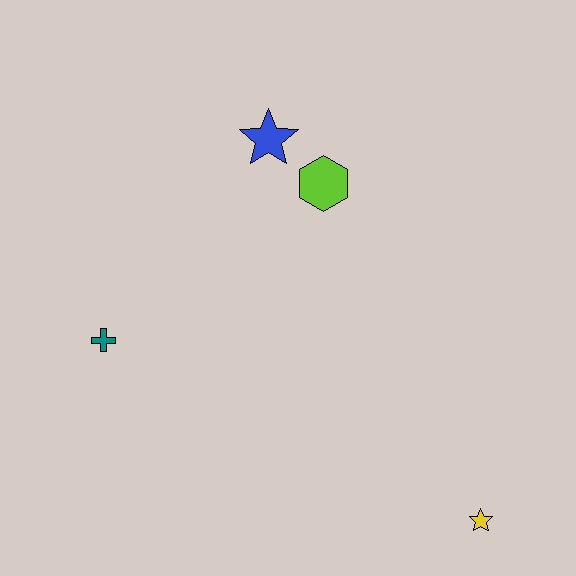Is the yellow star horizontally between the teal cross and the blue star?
No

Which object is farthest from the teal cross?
The yellow star is farthest from the teal cross.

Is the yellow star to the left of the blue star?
No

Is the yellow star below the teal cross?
Yes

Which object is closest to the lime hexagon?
The blue star is closest to the lime hexagon.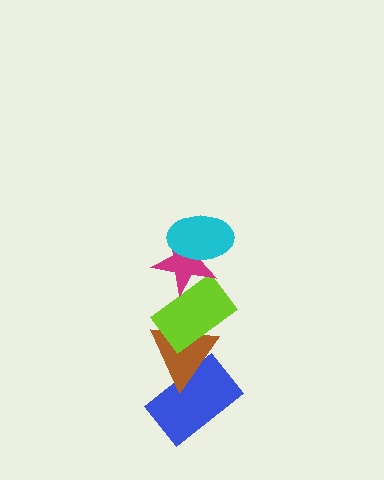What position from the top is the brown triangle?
The brown triangle is 4th from the top.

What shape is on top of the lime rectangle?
The magenta star is on top of the lime rectangle.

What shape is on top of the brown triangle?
The lime rectangle is on top of the brown triangle.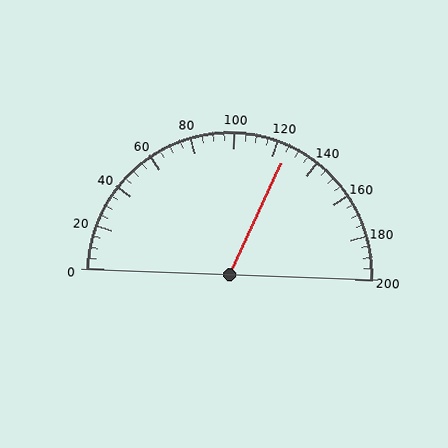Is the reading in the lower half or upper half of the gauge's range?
The reading is in the upper half of the range (0 to 200).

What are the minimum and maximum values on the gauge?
The gauge ranges from 0 to 200.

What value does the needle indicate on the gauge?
The needle indicates approximately 125.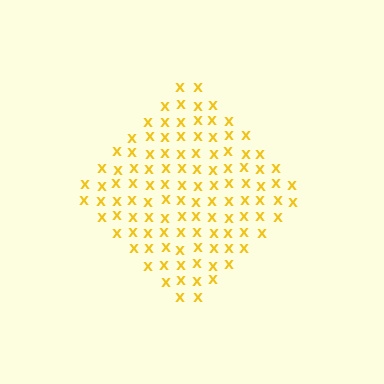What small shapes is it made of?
It is made of small letter X's.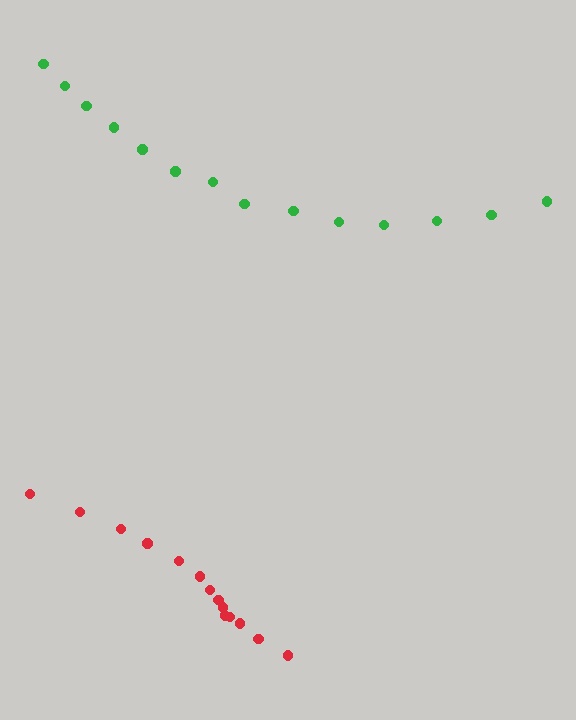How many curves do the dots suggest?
There are 2 distinct paths.